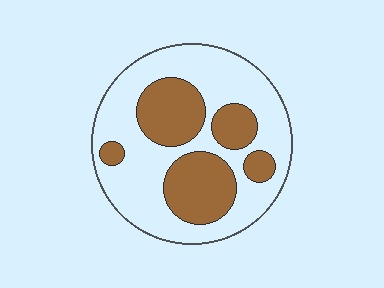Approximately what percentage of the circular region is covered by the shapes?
Approximately 35%.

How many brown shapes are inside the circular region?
5.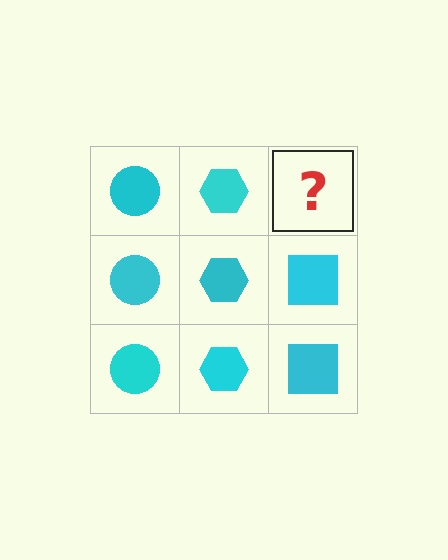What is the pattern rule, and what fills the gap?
The rule is that each column has a consistent shape. The gap should be filled with a cyan square.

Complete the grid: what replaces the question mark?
The question mark should be replaced with a cyan square.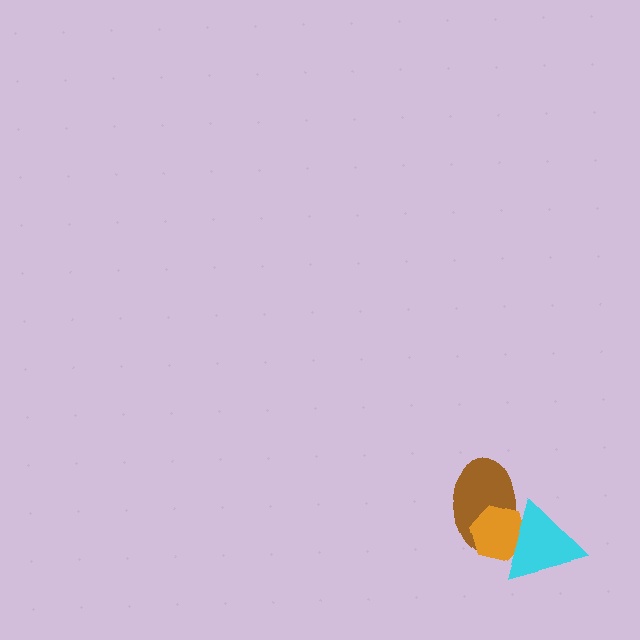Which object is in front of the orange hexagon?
The cyan triangle is in front of the orange hexagon.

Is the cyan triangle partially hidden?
No, no other shape covers it.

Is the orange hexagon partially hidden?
Yes, it is partially covered by another shape.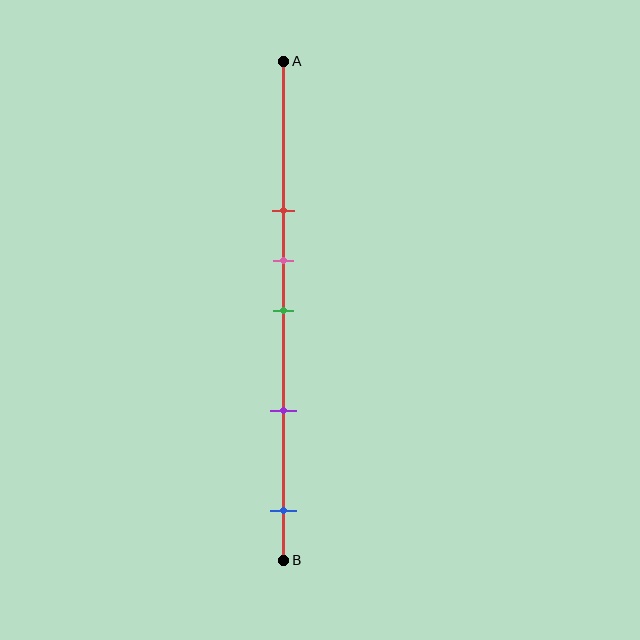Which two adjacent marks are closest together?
The pink and green marks are the closest adjacent pair.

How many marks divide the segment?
There are 5 marks dividing the segment.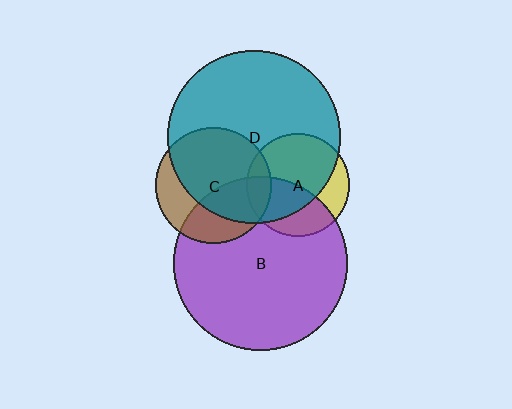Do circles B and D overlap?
Yes.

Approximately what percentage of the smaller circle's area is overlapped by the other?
Approximately 15%.